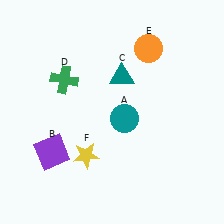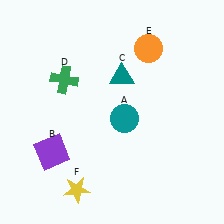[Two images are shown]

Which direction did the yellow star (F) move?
The yellow star (F) moved down.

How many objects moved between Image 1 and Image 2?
1 object moved between the two images.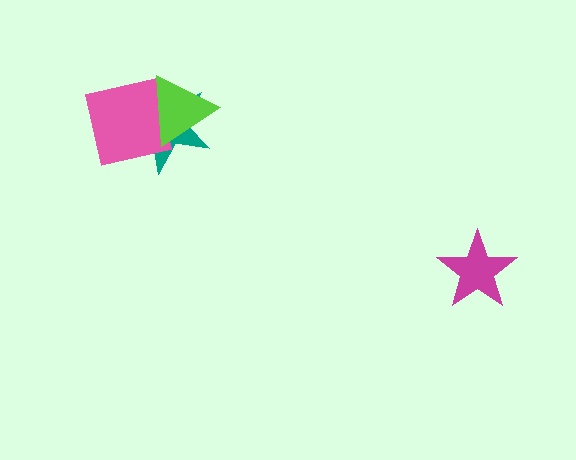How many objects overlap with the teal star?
2 objects overlap with the teal star.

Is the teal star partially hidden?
Yes, it is partially covered by another shape.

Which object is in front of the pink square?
The lime triangle is in front of the pink square.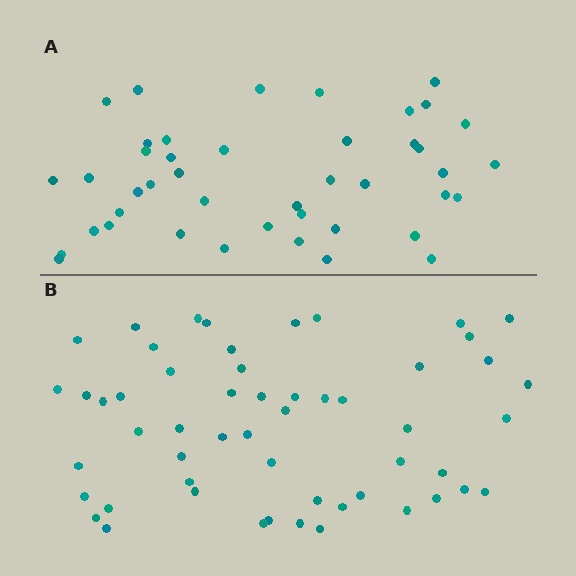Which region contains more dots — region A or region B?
Region B (the bottom region) has more dots.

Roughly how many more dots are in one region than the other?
Region B has roughly 12 or so more dots than region A.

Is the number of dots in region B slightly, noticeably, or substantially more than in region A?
Region B has noticeably more, but not dramatically so. The ratio is roughly 1.3 to 1.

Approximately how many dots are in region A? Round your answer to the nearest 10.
About 40 dots. (The exact count is 43, which rounds to 40.)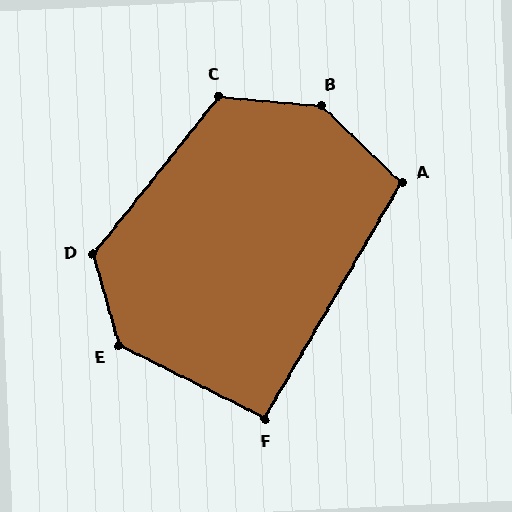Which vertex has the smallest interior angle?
F, at approximately 93 degrees.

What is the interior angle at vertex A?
Approximately 103 degrees (obtuse).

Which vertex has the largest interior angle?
B, at approximately 142 degrees.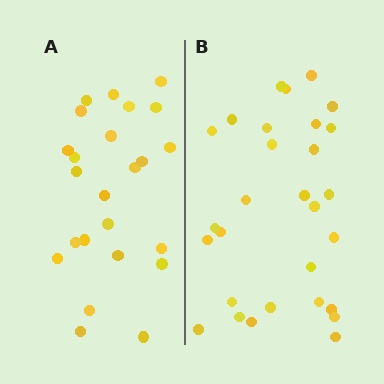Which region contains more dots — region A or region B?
Region B (the right region) has more dots.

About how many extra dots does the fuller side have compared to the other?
Region B has about 5 more dots than region A.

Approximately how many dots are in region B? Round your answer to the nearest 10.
About 30 dots. (The exact count is 29, which rounds to 30.)